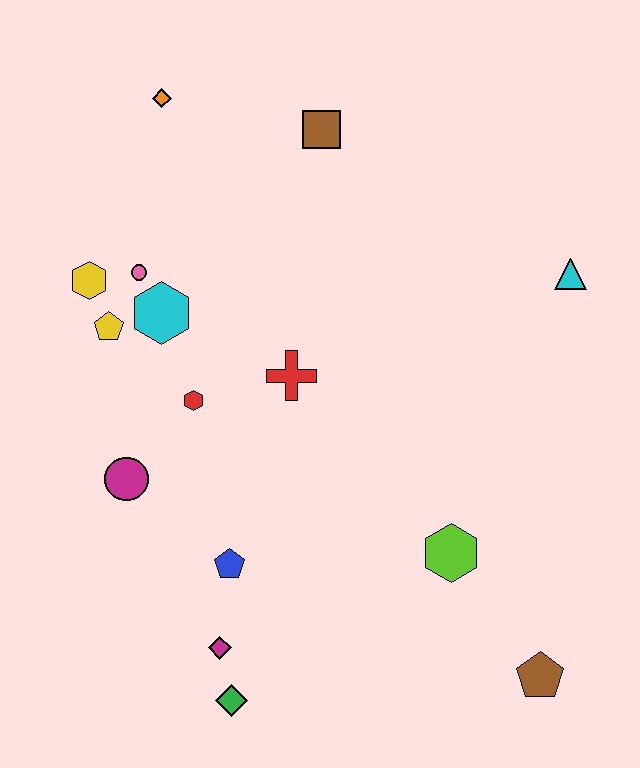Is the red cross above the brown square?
No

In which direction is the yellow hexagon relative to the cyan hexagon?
The yellow hexagon is to the left of the cyan hexagon.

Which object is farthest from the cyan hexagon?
The brown pentagon is farthest from the cyan hexagon.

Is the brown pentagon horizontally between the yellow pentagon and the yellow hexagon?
No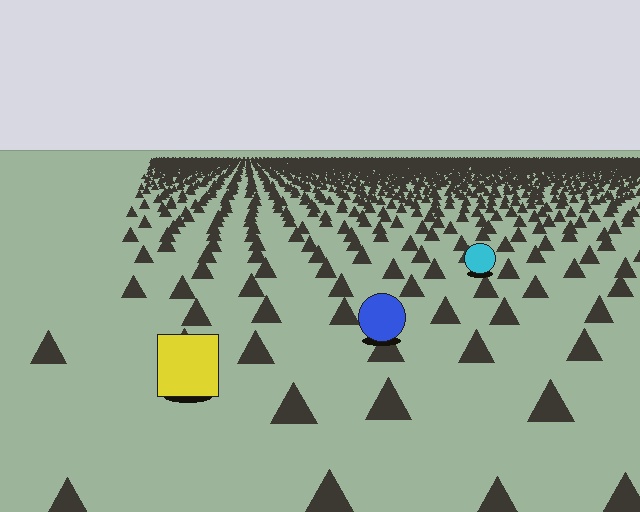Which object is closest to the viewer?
The yellow square is closest. The texture marks near it are larger and more spread out.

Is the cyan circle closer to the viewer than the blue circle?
No. The blue circle is closer — you can tell from the texture gradient: the ground texture is coarser near it.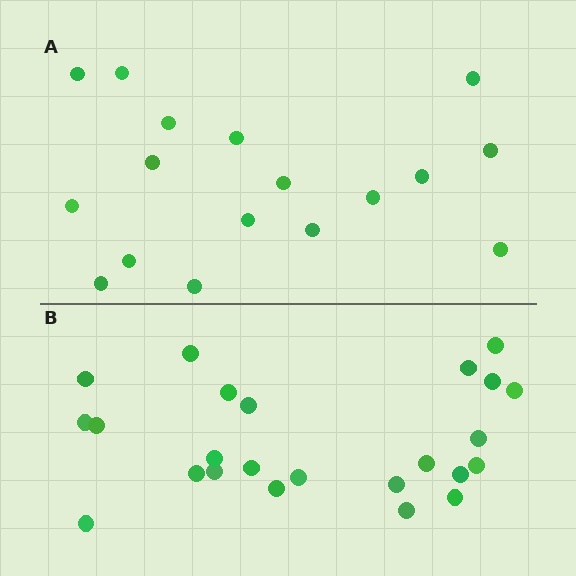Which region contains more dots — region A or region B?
Region B (the bottom region) has more dots.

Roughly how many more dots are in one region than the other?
Region B has roughly 8 or so more dots than region A.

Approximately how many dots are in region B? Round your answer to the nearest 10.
About 20 dots. (The exact count is 24, which rounds to 20.)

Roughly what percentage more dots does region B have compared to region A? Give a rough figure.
About 40% more.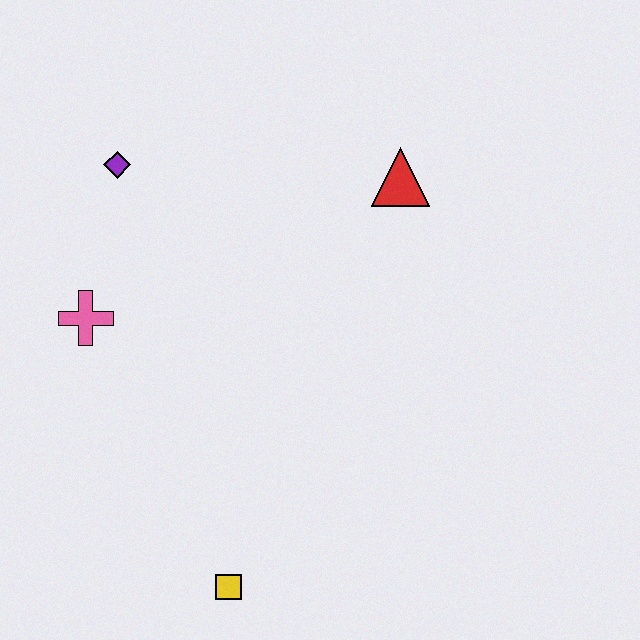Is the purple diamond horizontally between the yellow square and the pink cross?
Yes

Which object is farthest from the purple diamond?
The yellow square is farthest from the purple diamond.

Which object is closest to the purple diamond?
The pink cross is closest to the purple diamond.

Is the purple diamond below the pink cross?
No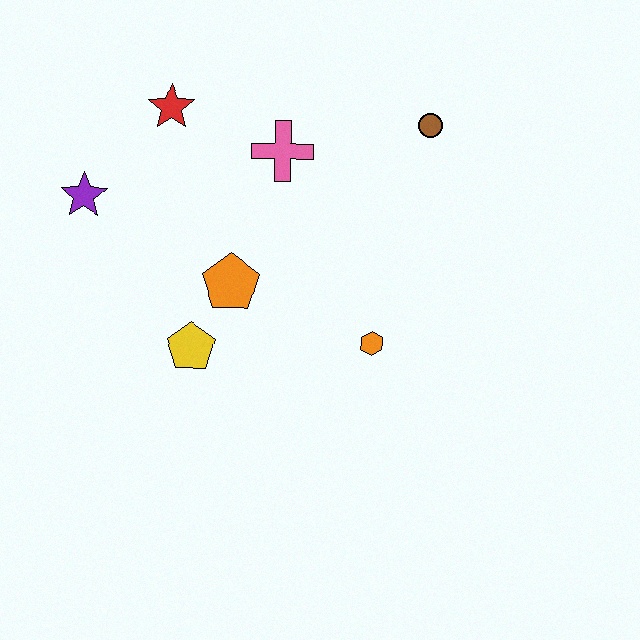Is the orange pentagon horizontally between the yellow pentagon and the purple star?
No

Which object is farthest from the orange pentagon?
The brown circle is farthest from the orange pentagon.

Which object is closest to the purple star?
The red star is closest to the purple star.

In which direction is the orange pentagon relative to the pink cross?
The orange pentagon is below the pink cross.